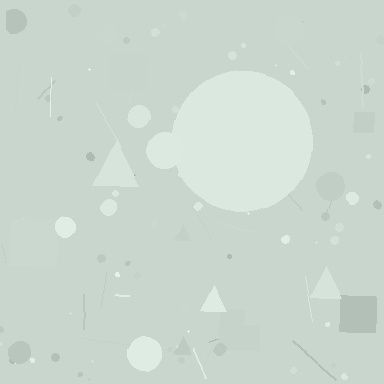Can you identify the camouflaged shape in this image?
The camouflaged shape is a circle.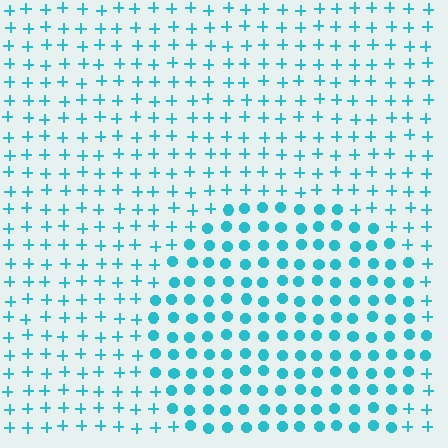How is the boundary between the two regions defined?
The boundary is defined by a change in element shape: circles inside vs. plus signs outside. All elements share the same color and spacing.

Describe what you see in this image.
The image is filled with small cyan elements arranged in a uniform grid. A circle-shaped region contains circles, while the surrounding area contains plus signs. The boundary is defined purely by the change in element shape.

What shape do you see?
I see a circle.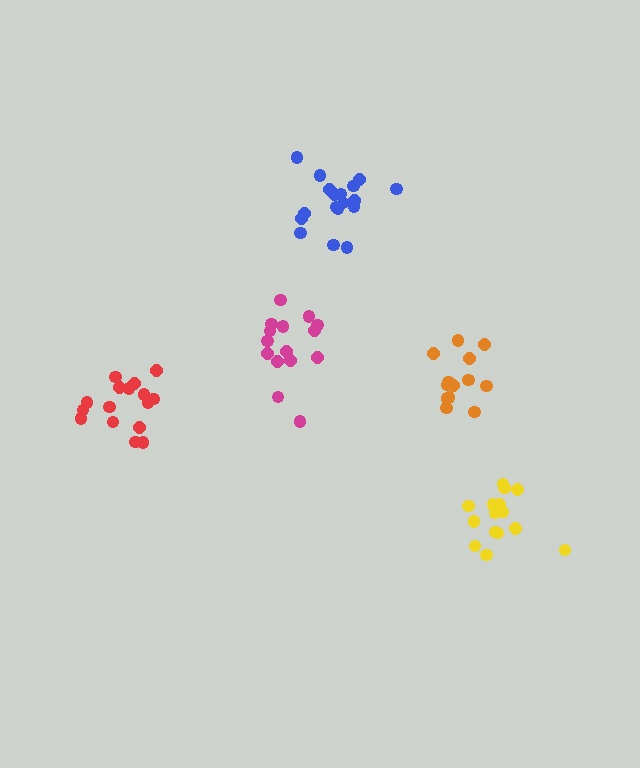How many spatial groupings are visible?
There are 5 spatial groupings.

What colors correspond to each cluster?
The clusters are colored: magenta, yellow, blue, red, orange.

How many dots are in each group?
Group 1: 15 dots, Group 2: 16 dots, Group 3: 18 dots, Group 4: 16 dots, Group 5: 13 dots (78 total).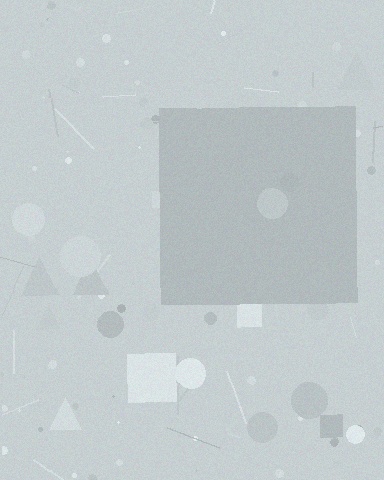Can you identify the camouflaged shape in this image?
The camouflaged shape is a square.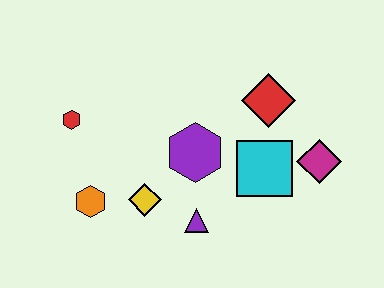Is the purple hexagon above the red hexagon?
No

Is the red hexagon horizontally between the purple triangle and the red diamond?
No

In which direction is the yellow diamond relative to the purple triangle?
The yellow diamond is to the left of the purple triangle.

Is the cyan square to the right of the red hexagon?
Yes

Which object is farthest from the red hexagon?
The magenta diamond is farthest from the red hexagon.